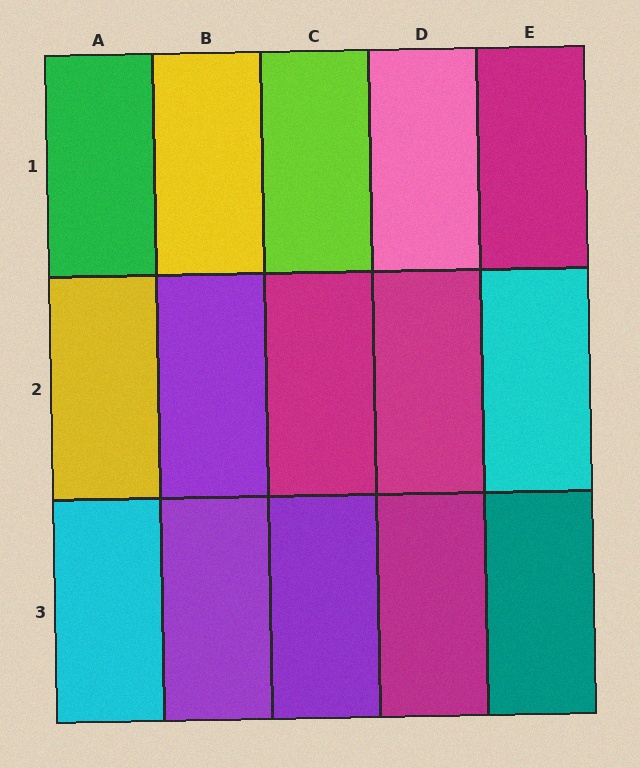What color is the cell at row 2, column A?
Yellow.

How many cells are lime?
1 cell is lime.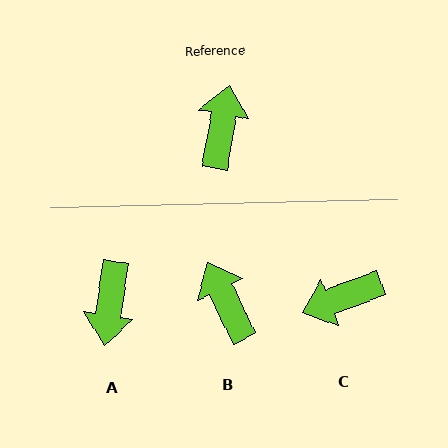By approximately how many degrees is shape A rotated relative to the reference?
Approximately 178 degrees clockwise.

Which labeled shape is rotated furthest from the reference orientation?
A, about 178 degrees away.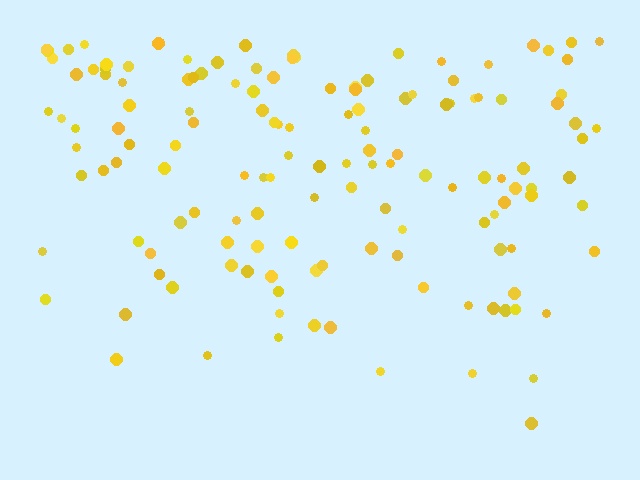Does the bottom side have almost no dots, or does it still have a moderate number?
Still a moderate number, just noticeably fewer than the top.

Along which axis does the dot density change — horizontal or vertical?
Vertical.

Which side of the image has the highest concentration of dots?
The top.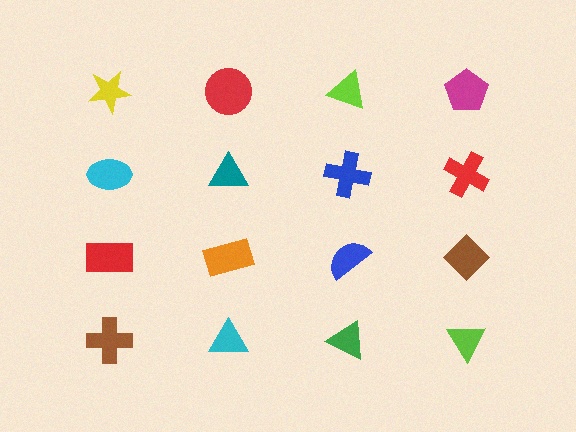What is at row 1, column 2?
A red circle.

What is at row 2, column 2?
A teal triangle.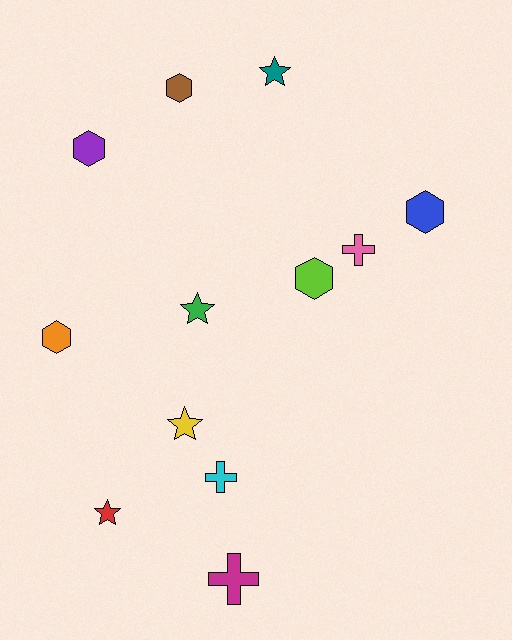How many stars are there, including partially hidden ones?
There are 4 stars.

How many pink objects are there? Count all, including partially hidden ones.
There is 1 pink object.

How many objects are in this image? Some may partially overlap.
There are 12 objects.